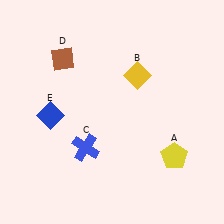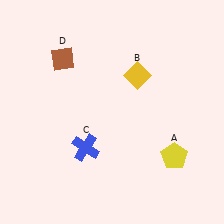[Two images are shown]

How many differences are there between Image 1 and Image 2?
There is 1 difference between the two images.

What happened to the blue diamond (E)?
The blue diamond (E) was removed in Image 2. It was in the bottom-left area of Image 1.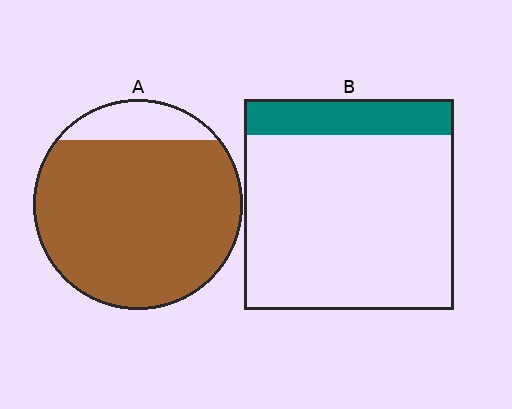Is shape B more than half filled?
No.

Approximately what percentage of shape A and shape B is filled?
A is approximately 85% and B is approximately 15%.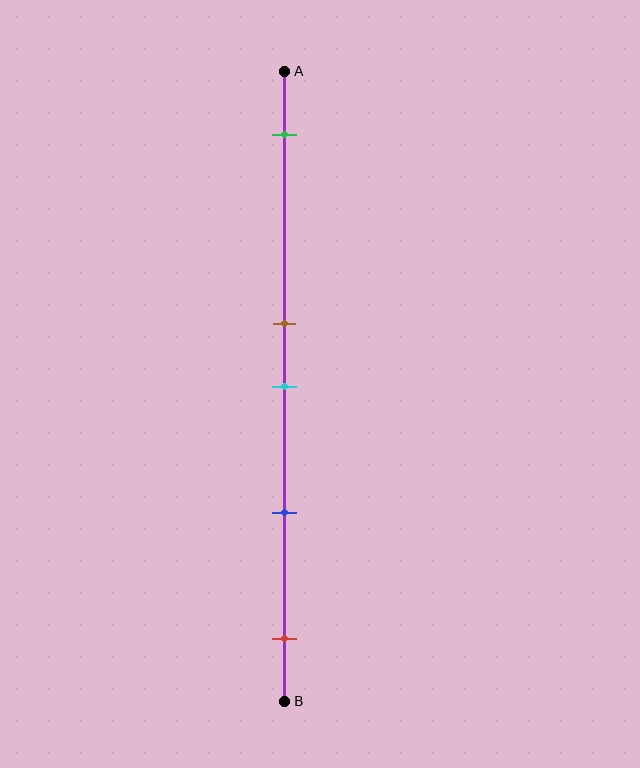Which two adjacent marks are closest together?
The brown and cyan marks are the closest adjacent pair.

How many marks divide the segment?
There are 5 marks dividing the segment.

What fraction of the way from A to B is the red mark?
The red mark is approximately 90% (0.9) of the way from A to B.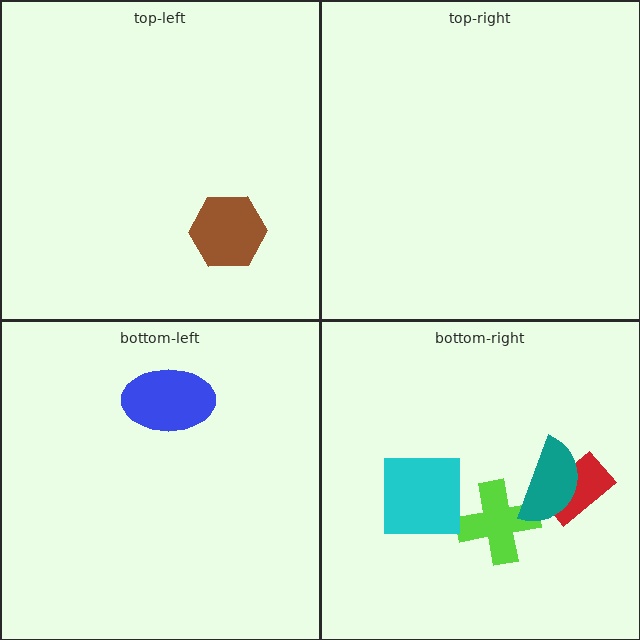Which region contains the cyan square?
The bottom-right region.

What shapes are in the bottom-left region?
The blue ellipse.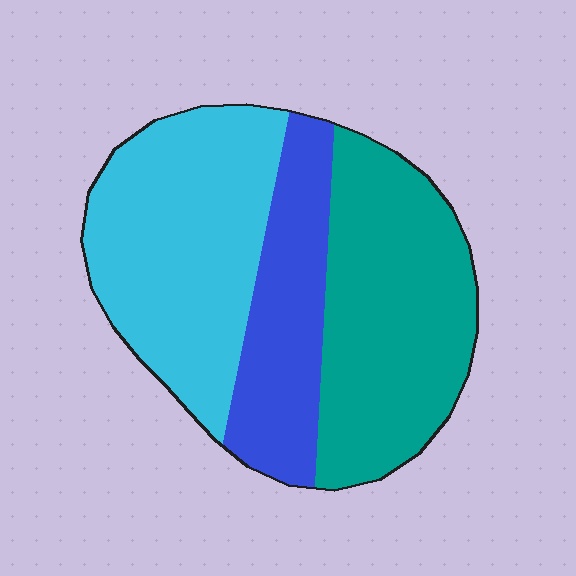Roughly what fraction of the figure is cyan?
Cyan covers 39% of the figure.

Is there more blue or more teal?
Teal.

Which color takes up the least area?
Blue, at roughly 25%.